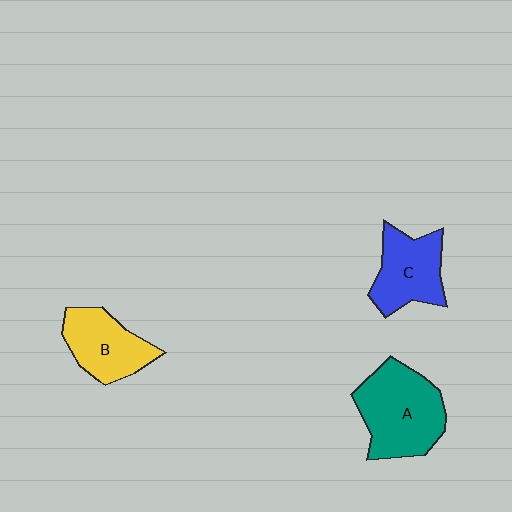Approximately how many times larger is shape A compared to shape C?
Approximately 1.4 times.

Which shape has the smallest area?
Shape B (yellow).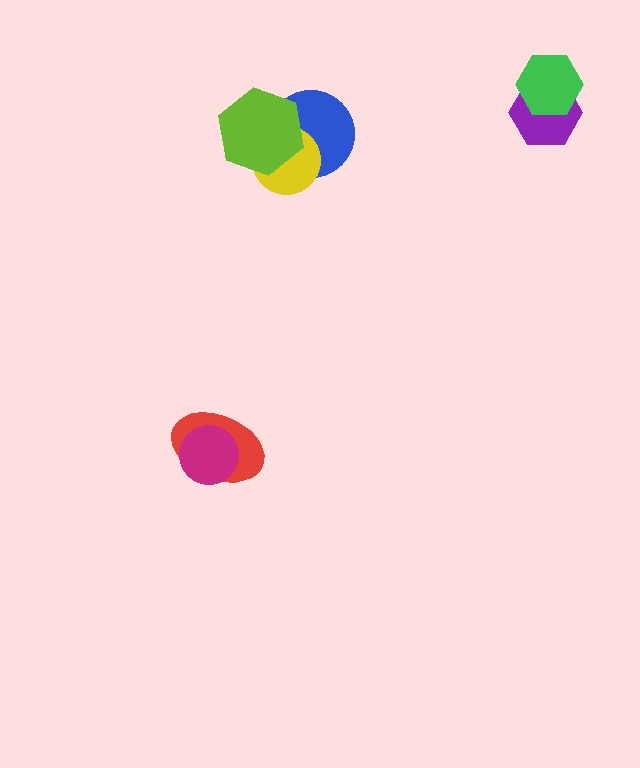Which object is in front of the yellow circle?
The lime hexagon is in front of the yellow circle.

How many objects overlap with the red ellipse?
1 object overlaps with the red ellipse.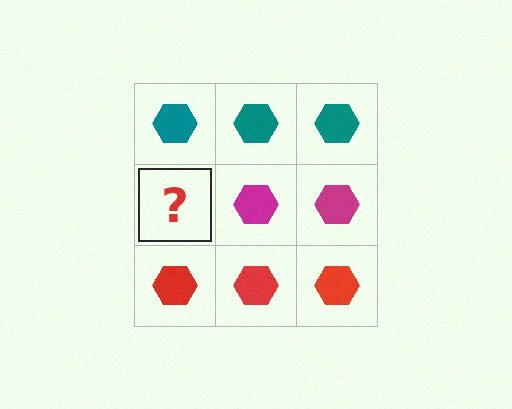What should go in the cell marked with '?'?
The missing cell should contain a magenta hexagon.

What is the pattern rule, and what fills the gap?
The rule is that each row has a consistent color. The gap should be filled with a magenta hexagon.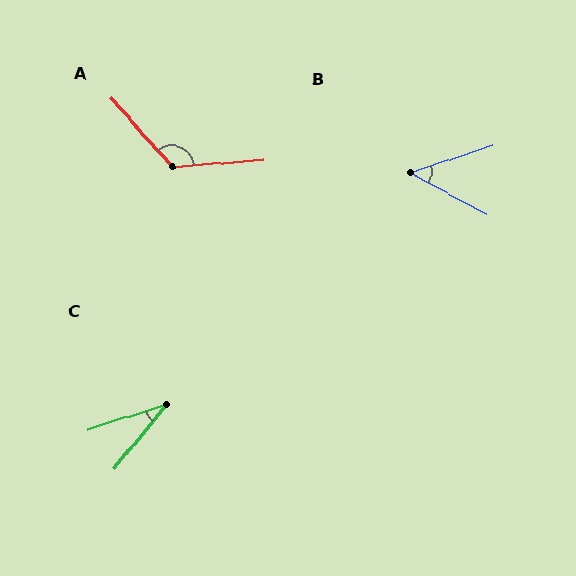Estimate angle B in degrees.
Approximately 46 degrees.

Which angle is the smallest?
C, at approximately 33 degrees.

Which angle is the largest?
A, at approximately 127 degrees.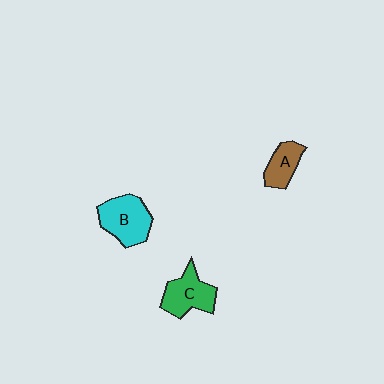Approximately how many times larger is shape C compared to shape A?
Approximately 1.4 times.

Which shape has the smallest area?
Shape A (brown).